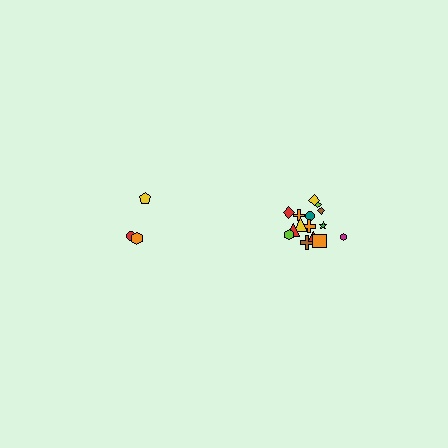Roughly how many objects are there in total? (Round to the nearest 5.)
Roughly 20 objects in total.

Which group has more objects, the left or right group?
The right group.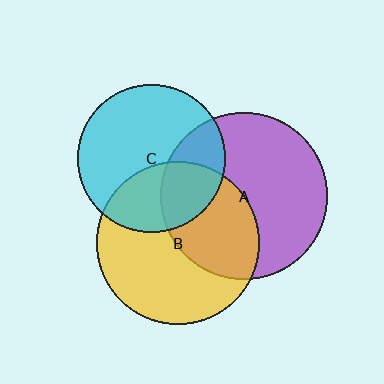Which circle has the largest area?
Circle A (purple).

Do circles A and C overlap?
Yes.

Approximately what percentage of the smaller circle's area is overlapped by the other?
Approximately 30%.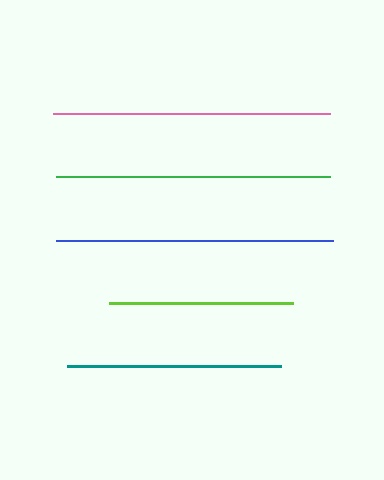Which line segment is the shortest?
The lime line is the shortest at approximately 184 pixels.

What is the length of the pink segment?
The pink segment is approximately 277 pixels long.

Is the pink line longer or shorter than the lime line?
The pink line is longer than the lime line.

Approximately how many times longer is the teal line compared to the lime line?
The teal line is approximately 1.2 times the length of the lime line.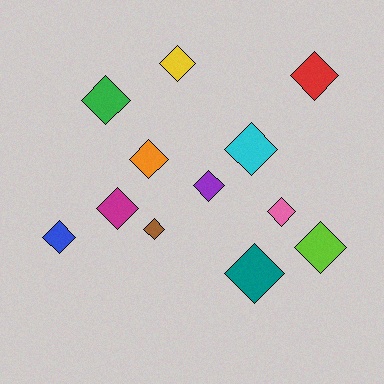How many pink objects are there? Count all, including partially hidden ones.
There is 1 pink object.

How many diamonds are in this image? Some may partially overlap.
There are 12 diamonds.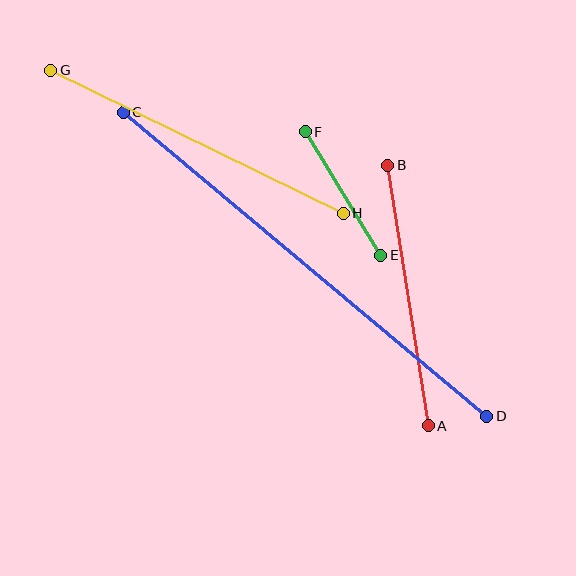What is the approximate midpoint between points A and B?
The midpoint is at approximately (408, 296) pixels.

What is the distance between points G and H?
The distance is approximately 326 pixels.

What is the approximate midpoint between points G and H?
The midpoint is at approximately (197, 142) pixels.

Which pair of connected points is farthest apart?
Points C and D are farthest apart.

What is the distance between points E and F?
The distance is approximately 145 pixels.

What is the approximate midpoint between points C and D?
The midpoint is at approximately (305, 264) pixels.